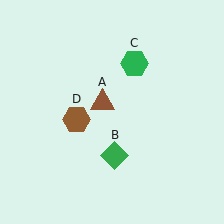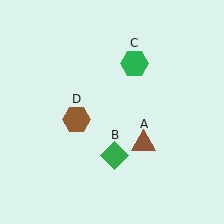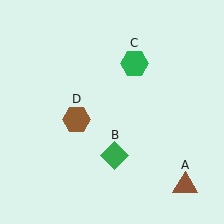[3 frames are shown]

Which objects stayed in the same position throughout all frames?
Green diamond (object B) and green hexagon (object C) and brown hexagon (object D) remained stationary.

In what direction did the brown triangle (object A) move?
The brown triangle (object A) moved down and to the right.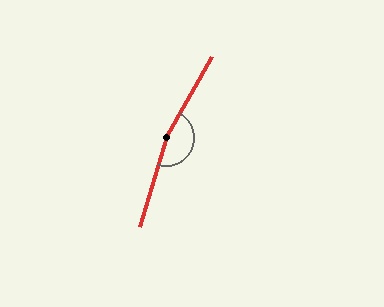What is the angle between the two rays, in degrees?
Approximately 167 degrees.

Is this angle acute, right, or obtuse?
It is obtuse.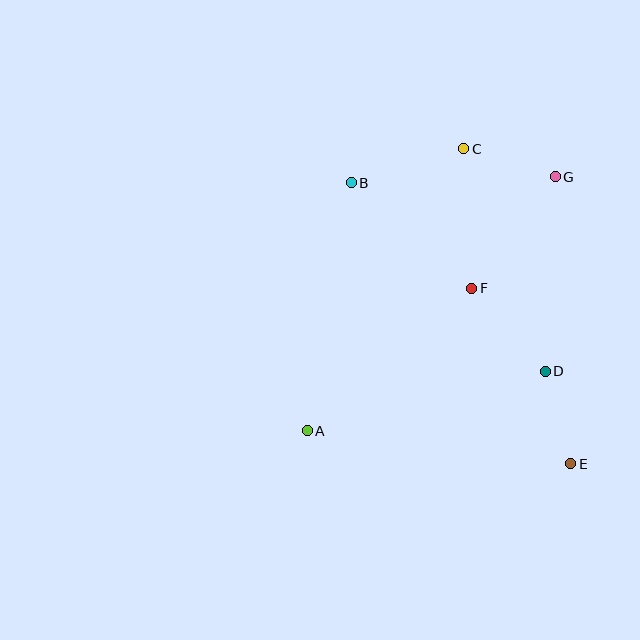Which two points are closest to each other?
Points D and E are closest to each other.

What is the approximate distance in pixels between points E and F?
The distance between E and F is approximately 202 pixels.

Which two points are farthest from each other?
Points B and E are farthest from each other.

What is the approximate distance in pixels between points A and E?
The distance between A and E is approximately 266 pixels.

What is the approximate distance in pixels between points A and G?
The distance between A and G is approximately 355 pixels.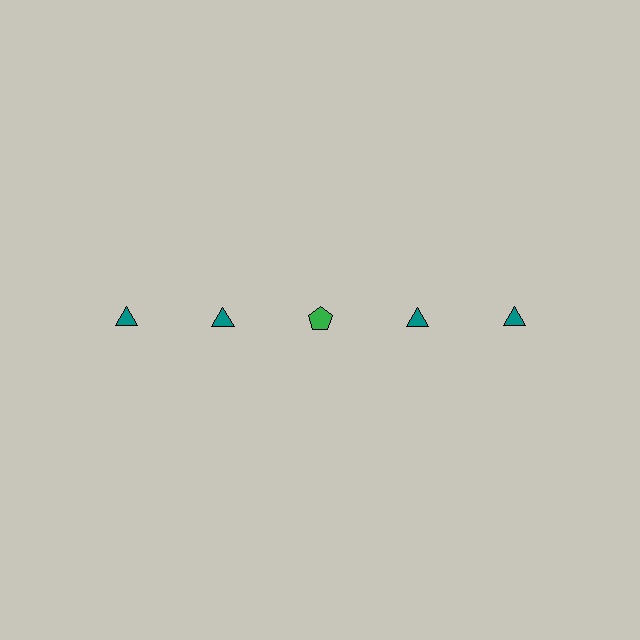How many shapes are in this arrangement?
There are 5 shapes arranged in a grid pattern.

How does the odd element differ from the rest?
It differs in both color (green instead of teal) and shape (pentagon instead of triangle).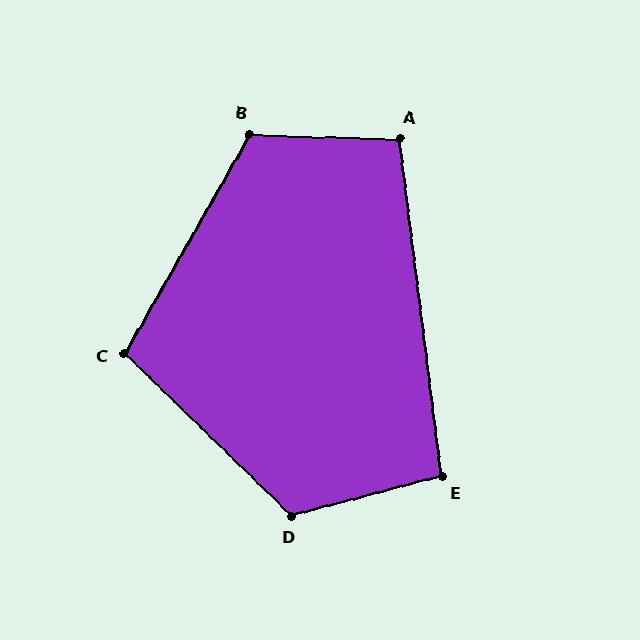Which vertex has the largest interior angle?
D, at approximately 121 degrees.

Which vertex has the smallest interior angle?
E, at approximately 98 degrees.